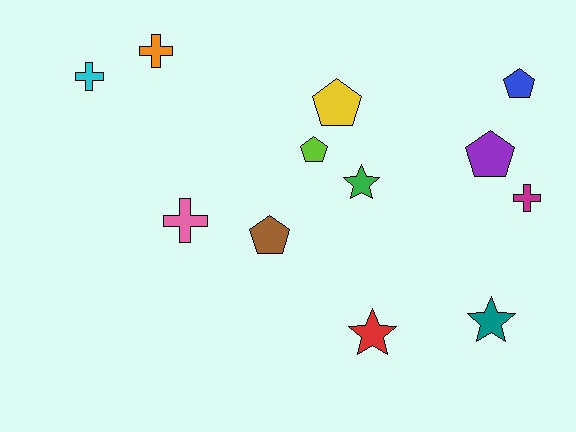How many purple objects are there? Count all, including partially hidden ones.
There is 1 purple object.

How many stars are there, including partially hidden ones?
There are 3 stars.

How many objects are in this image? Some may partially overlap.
There are 12 objects.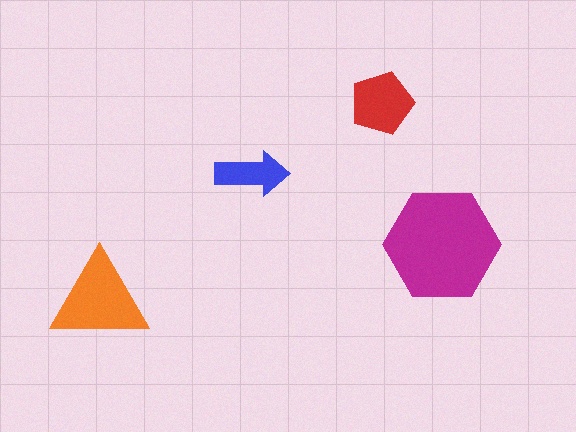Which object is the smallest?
The blue arrow.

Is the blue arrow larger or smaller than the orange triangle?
Smaller.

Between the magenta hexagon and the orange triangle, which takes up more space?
The magenta hexagon.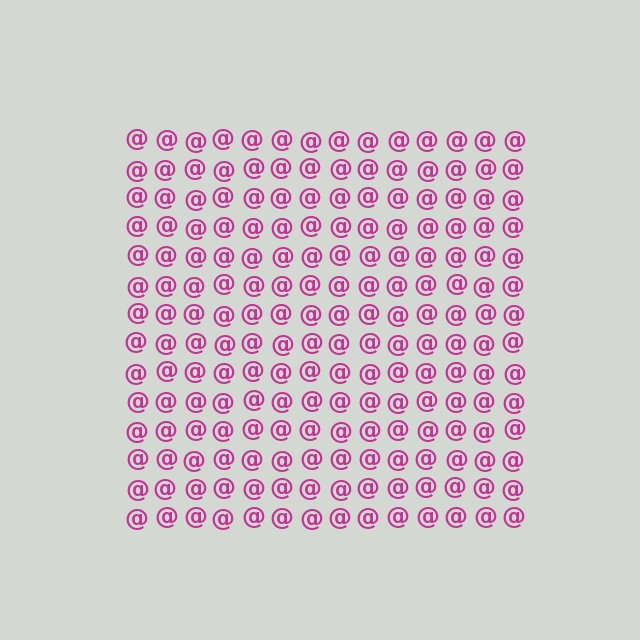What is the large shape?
The large shape is a square.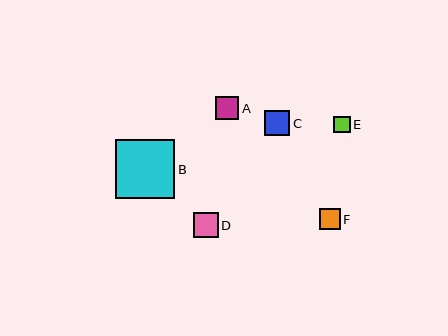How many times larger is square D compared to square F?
Square D is approximately 1.2 times the size of square F.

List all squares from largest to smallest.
From largest to smallest: B, D, C, A, F, E.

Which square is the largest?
Square B is the largest with a size of approximately 59 pixels.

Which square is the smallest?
Square E is the smallest with a size of approximately 16 pixels.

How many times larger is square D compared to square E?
Square D is approximately 1.5 times the size of square E.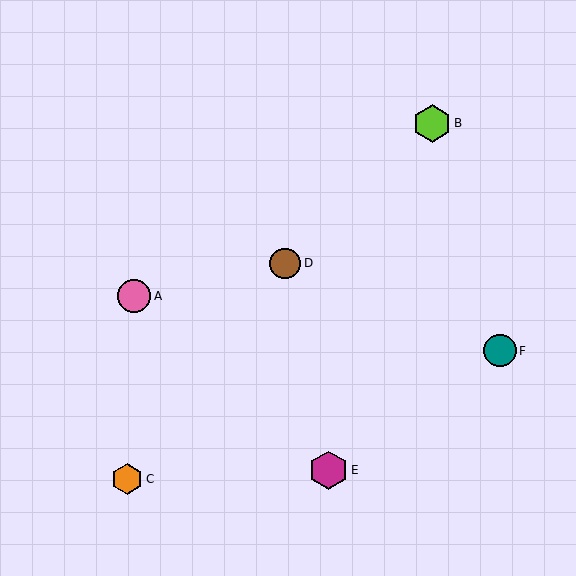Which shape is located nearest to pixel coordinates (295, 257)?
The brown circle (labeled D) at (285, 263) is nearest to that location.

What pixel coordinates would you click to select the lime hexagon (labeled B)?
Click at (432, 123) to select the lime hexagon B.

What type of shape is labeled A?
Shape A is a pink circle.